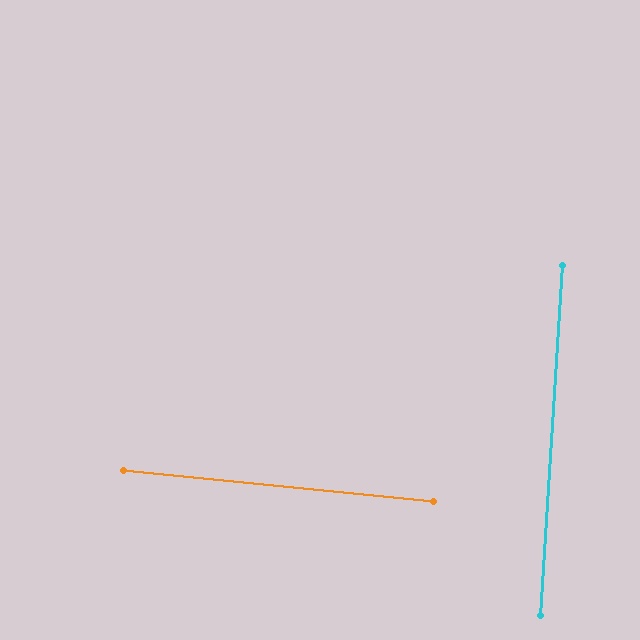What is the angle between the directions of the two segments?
Approximately 88 degrees.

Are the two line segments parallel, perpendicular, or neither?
Perpendicular — they meet at approximately 88°.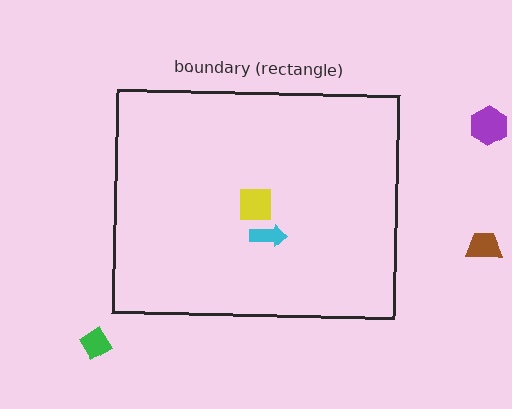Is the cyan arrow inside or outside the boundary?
Inside.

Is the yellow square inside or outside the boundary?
Inside.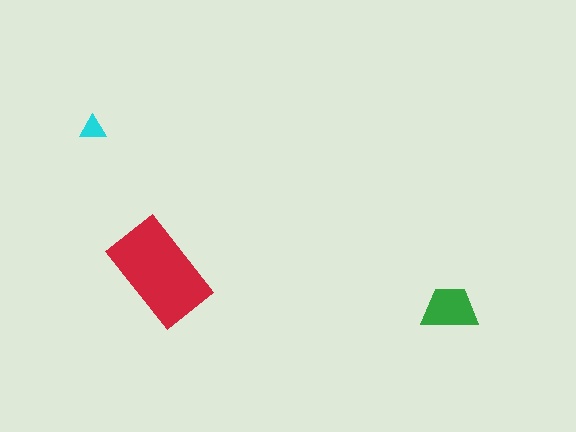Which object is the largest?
The red rectangle.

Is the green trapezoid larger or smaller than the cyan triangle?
Larger.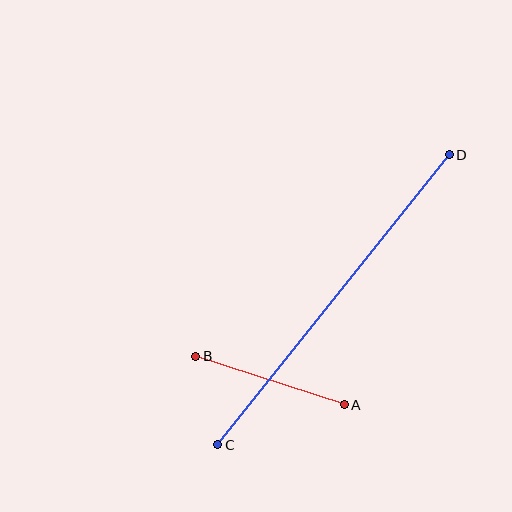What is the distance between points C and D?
The distance is approximately 371 pixels.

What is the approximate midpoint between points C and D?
The midpoint is at approximately (333, 300) pixels.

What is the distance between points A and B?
The distance is approximately 156 pixels.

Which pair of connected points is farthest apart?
Points C and D are farthest apart.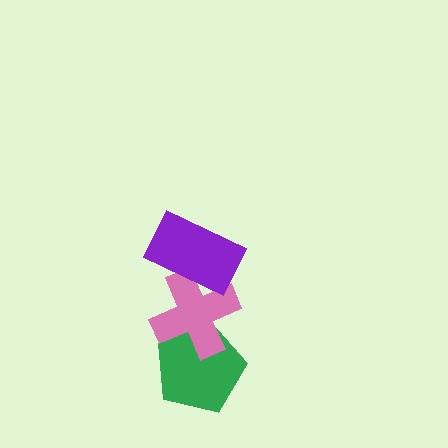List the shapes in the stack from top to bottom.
From top to bottom: the purple rectangle, the pink cross, the green pentagon.